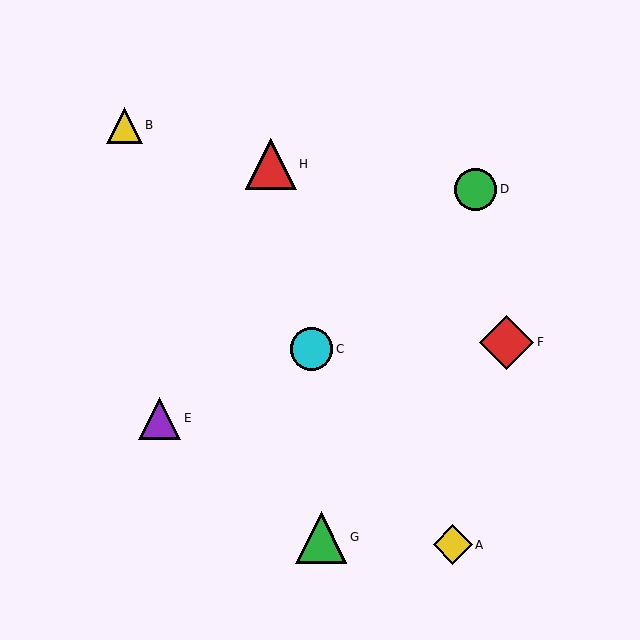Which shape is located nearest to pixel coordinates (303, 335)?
The cyan circle (labeled C) at (312, 349) is nearest to that location.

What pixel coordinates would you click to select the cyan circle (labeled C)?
Click at (312, 349) to select the cyan circle C.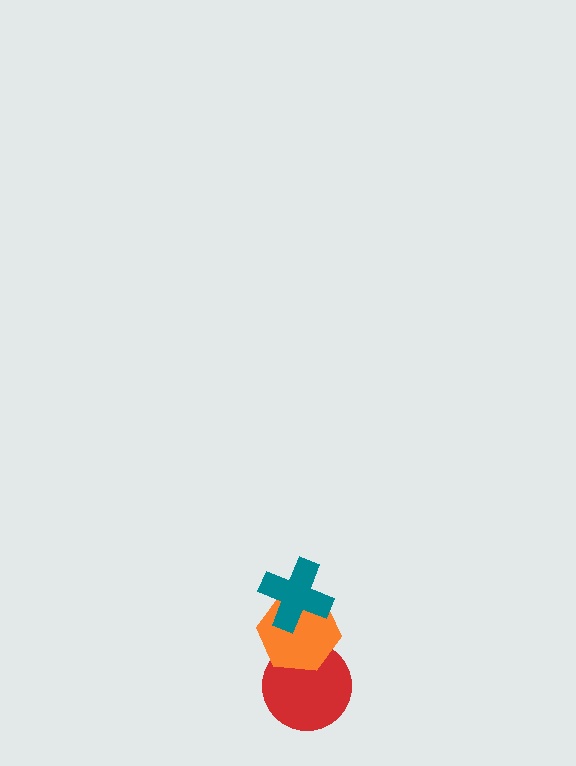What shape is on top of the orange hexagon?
The teal cross is on top of the orange hexagon.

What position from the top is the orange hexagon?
The orange hexagon is 2nd from the top.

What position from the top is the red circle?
The red circle is 3rd from the top.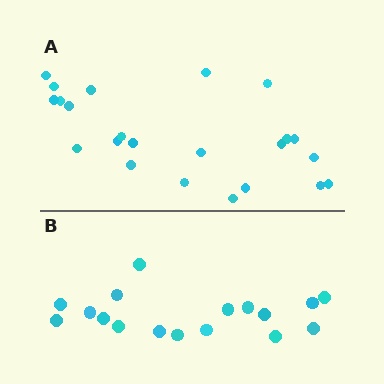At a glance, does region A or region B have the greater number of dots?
Region A (the top region) has more dots.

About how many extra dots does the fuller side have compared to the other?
Region A has about 6 more dots than region B.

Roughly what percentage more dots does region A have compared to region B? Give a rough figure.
About 35% more.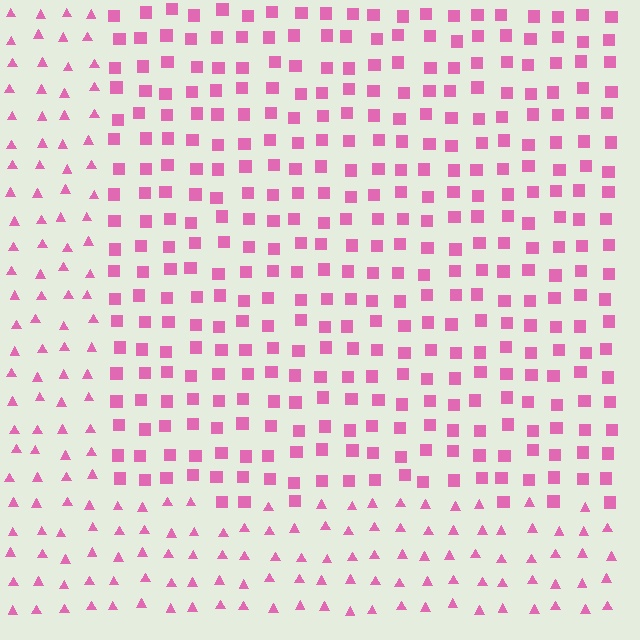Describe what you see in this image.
The image is filled with small pink elements arranged in a uniform grid. A rectangle-shaped region contains squares, while the surrounding area contains triangles. The boundary is defined purely by the change in element shape.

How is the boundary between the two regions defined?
The boundary is defined by a change in element shape: squares inside vs. triangles outside. All elements share the same color and spacing.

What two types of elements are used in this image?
The image uses squares inside the rectangle region and triangles outside it.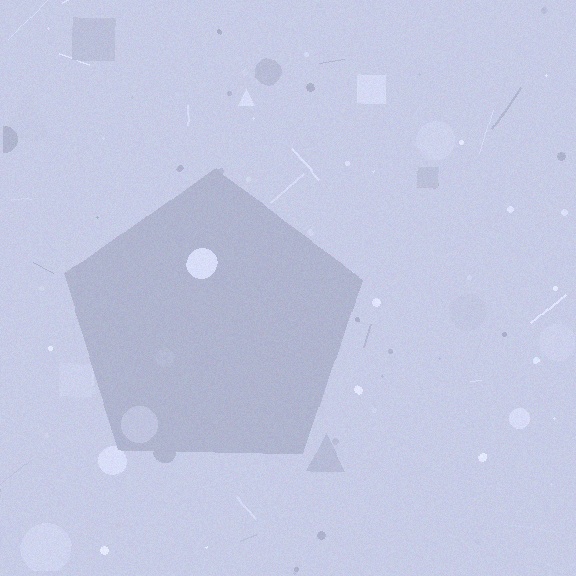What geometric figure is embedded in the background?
A pentagon is embedded in the background.